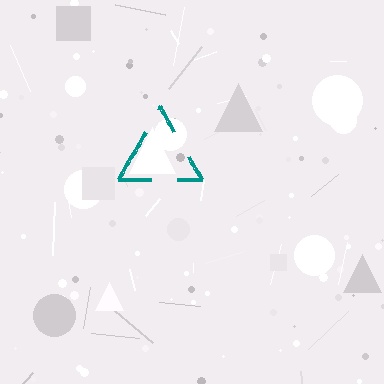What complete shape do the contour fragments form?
The contour fragments form a triangle.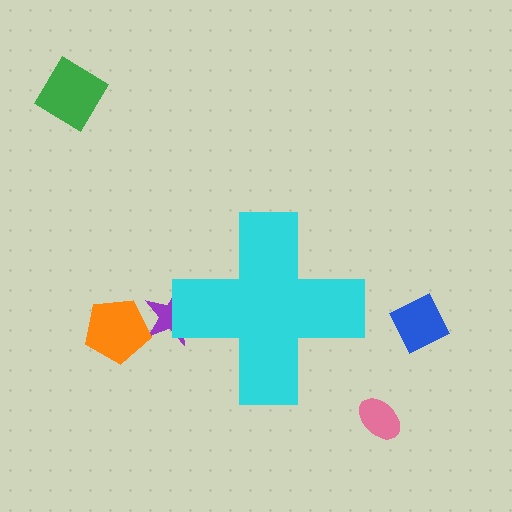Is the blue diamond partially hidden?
No, the blue diamond is fully visible.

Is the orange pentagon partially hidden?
No, the orange pentagon is fully visible.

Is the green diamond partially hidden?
No, the green diamond is fully visible.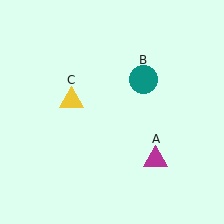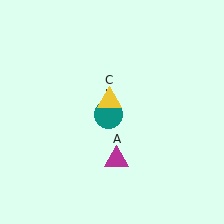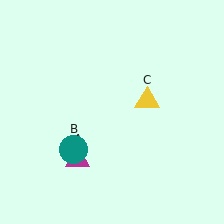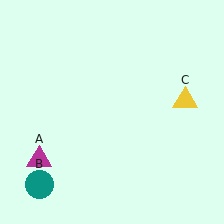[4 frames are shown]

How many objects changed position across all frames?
3 objects changed position: magenta triangle (object A), teal circle (object B), yellow triangle (object C).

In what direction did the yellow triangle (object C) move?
The yellow triangle (object C) moved right.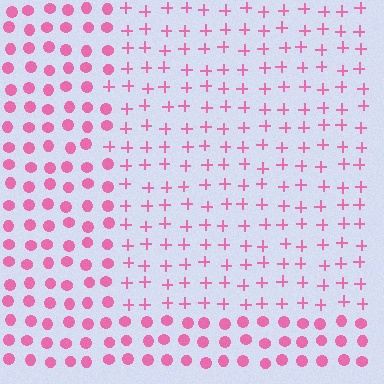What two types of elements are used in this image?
The image uses plus signs inside the rectangle region and circles outside it.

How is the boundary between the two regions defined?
The boundary is defined by a change in element shape: plus signs inside vs. circles outside. All elements share the same color and spacing.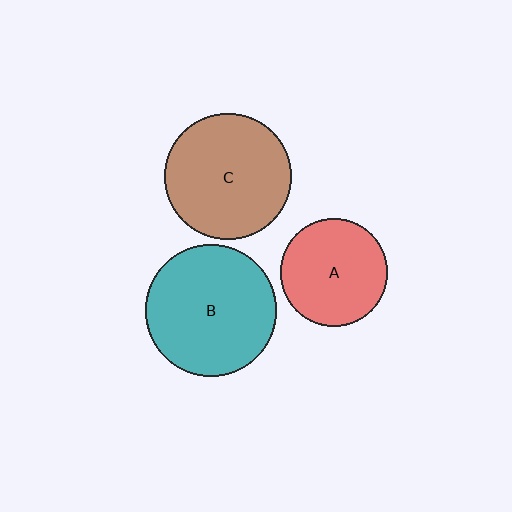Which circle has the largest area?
Circle B (teal).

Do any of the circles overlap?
No, none of the circles overlap.